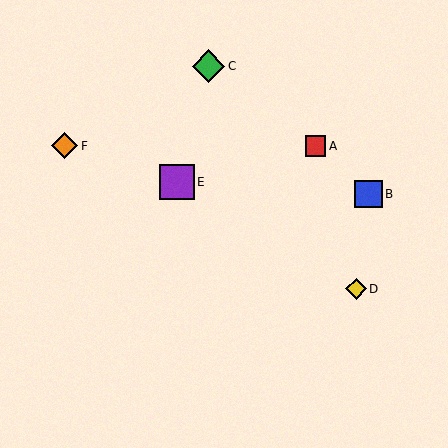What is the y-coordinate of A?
Object A is at y≈146.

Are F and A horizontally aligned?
Yes, both are at y≈146.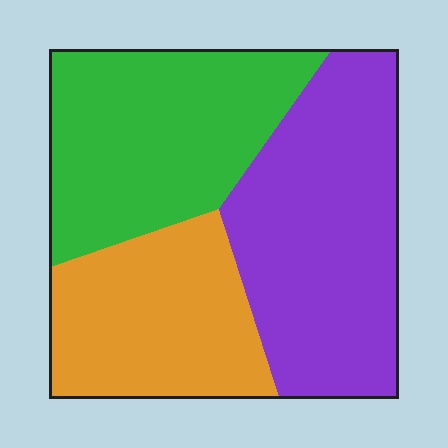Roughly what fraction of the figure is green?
Green takes up between a quarter and a half of the figure.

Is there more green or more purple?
Purple.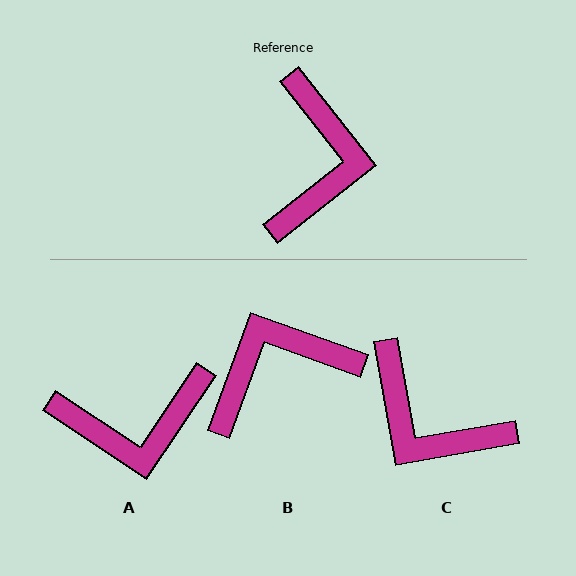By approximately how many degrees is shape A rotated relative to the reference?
Approximately 72 degrees clockwise.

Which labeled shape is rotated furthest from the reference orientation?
B, about 122 degrees away.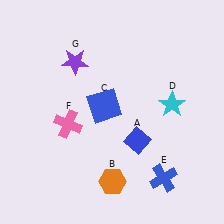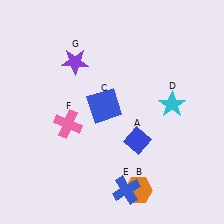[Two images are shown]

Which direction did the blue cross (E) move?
The blue cross (E) moved left.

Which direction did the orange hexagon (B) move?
The orange hexagon (B) moved right.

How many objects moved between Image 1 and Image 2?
2 objects moved between the two images.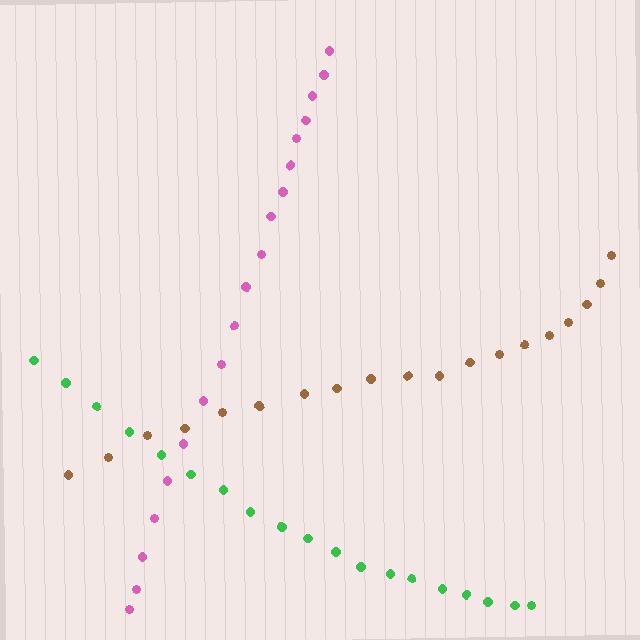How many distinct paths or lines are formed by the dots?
There are 3 distinct paths.